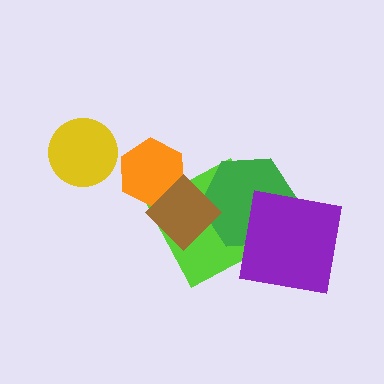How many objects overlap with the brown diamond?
3 objects overlap with the brown diamond.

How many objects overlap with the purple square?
2 objects overlap with the purple square.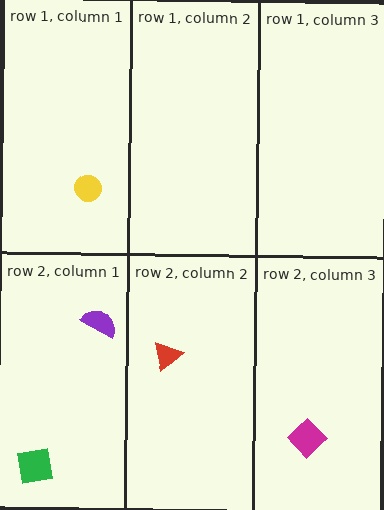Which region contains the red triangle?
The row 2, column 2 region.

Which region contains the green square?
The row 2, column 1 region.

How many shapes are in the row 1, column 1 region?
1.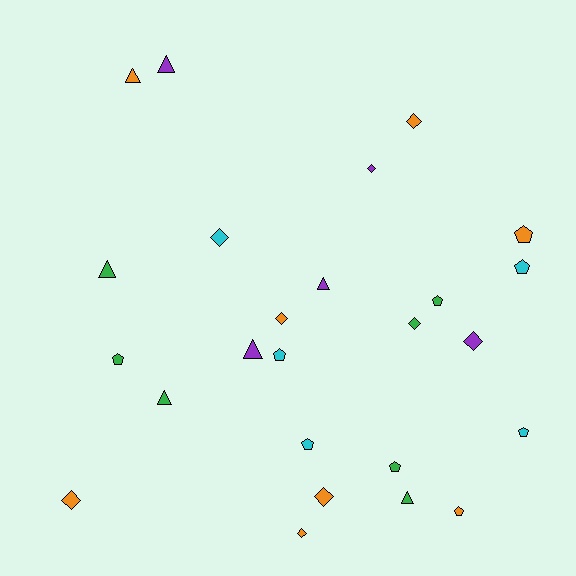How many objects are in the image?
There are 25 objects.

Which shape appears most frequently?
Diamond, with 9 objects.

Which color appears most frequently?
Orange, with 8 objects.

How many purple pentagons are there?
There are no purple pentagons.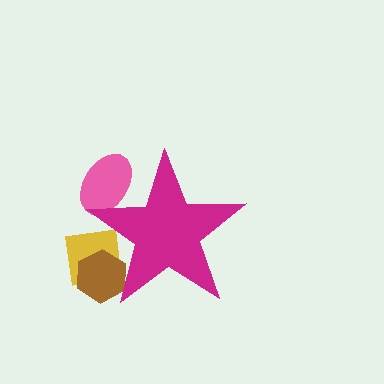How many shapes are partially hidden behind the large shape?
3 shapes are partially hidden.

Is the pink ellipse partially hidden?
Yes, the pink ellipse is partially hidden behind the magenta star.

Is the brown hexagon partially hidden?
Yes, the brown hexagon is partially hidden behind the magenta star.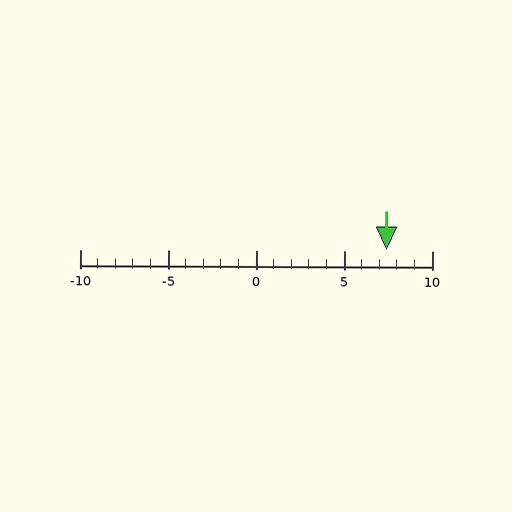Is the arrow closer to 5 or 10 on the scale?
The arrow is closer to 5.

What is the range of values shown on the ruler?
The ruler shows values from -10 to 10.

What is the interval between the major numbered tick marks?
The major tick marks are spaced 5 units apart.